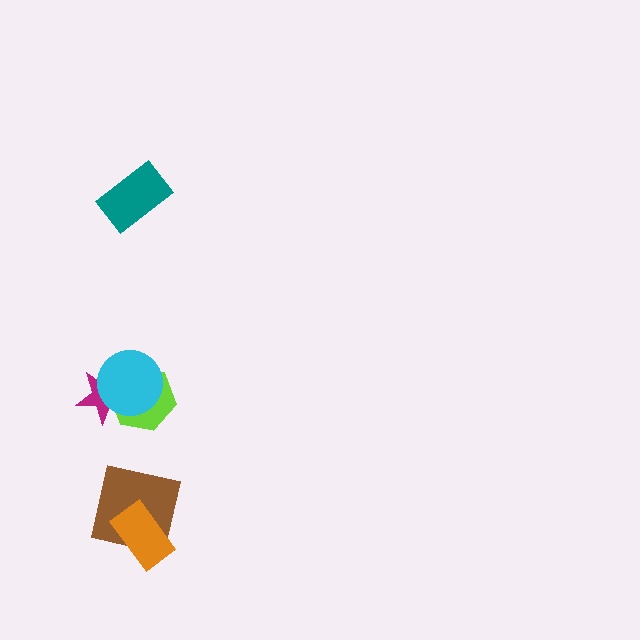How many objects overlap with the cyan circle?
2 objects overlap with the cyan circle.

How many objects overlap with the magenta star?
2 objects overlap with the magenta star.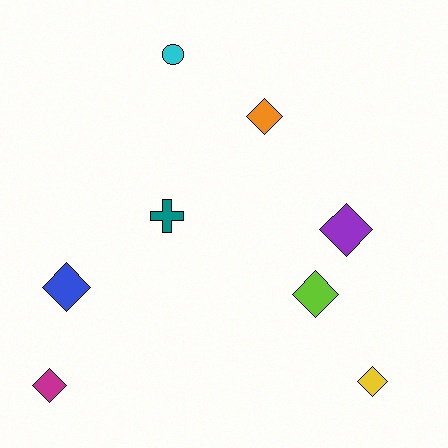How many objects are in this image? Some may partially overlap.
There are 8 objects.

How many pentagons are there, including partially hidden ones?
There are no pentagons.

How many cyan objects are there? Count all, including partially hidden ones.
There is 1 cyan object.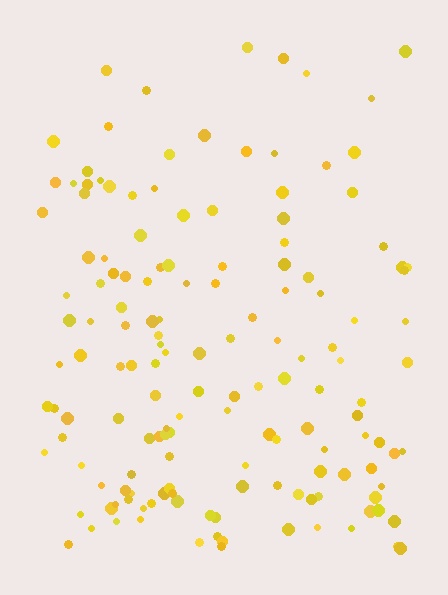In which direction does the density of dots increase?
From top to bottom, with the bottom side densest.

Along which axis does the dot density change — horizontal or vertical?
Vertical.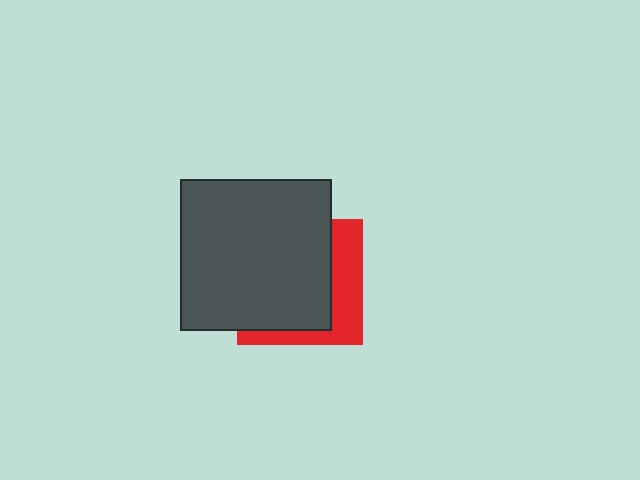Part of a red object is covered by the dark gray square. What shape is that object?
It is a square.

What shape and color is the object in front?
The object in front is a dark gray square.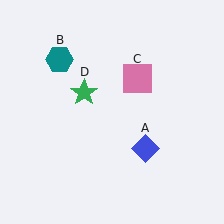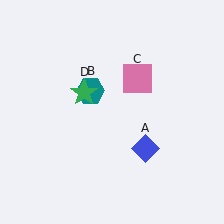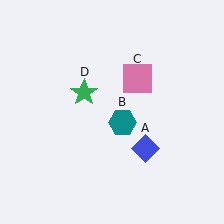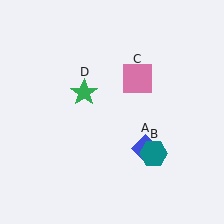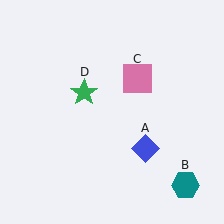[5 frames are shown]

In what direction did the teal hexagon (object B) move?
The teal hexagon (object B) moved down and to the right.